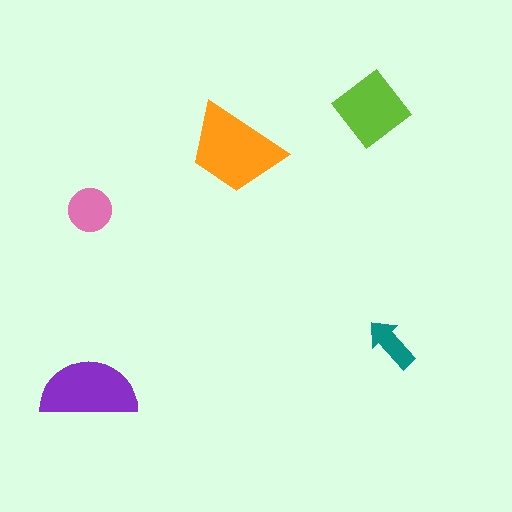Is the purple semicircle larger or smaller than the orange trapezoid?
Smaller.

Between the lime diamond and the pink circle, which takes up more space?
The lime diamond.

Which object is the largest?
The orange trapezoid.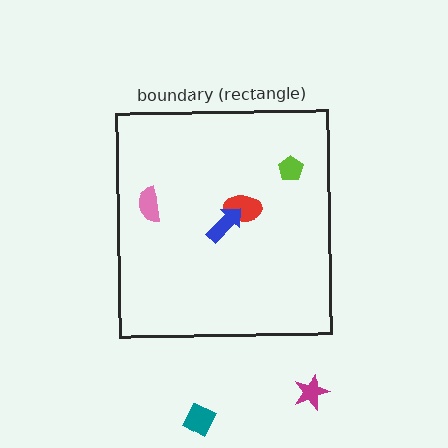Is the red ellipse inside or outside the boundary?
Inside.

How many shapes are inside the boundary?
4 inside, 2 outside.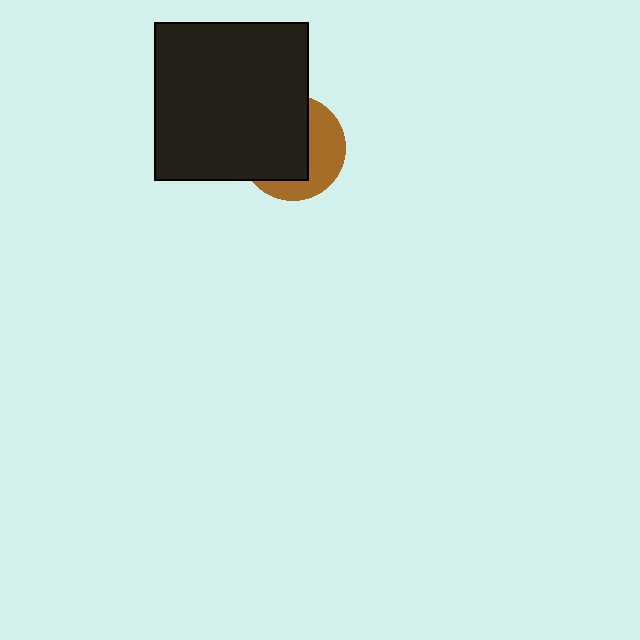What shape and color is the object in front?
The object in front is a black rectangle.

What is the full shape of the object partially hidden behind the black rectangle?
The partially hidden object is a brown circle.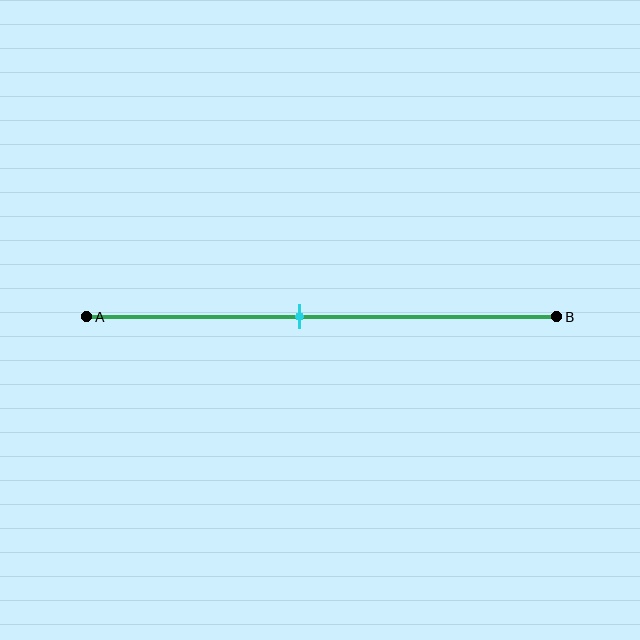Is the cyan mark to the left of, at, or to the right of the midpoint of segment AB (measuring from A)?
The cyan mark is to the left of the midpoint of segment AB.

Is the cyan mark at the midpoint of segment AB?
No, the mark is at about 45% from A, not at the 50% midpoint.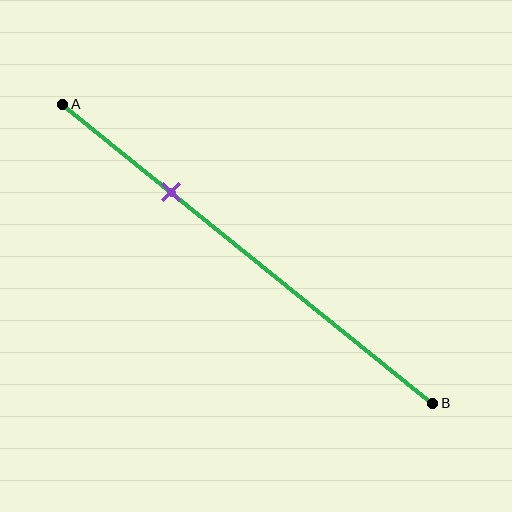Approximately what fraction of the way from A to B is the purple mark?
The purple mark is approximately 30% of the way from A to B.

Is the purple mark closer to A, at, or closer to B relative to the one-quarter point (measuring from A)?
The purple mark is closer to point B than the one-quarter point of segment AB.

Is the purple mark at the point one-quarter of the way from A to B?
No, the mark is at about 30% from A, not at the 25% one-quarter point.